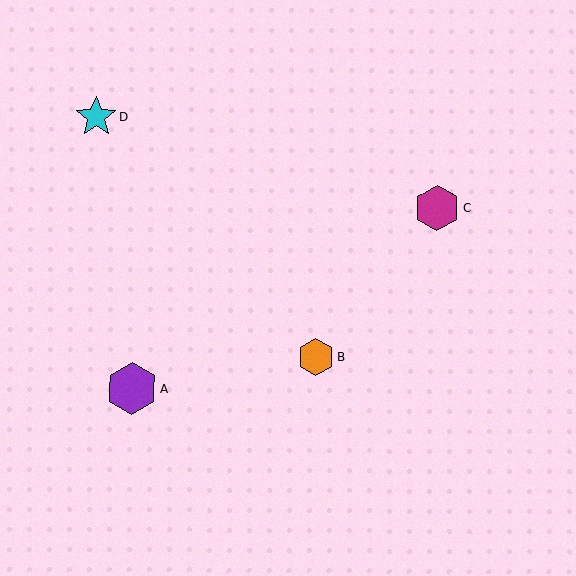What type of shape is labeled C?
Shape C is a magenta hexagon.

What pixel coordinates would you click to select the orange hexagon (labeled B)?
Click at (316, 357) to select the orange hexagon B.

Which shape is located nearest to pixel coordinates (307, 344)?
The orange hexagon (labeled B) at (316, 357) is nearest to that location.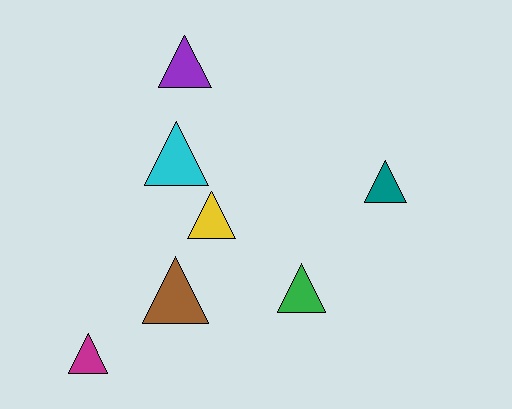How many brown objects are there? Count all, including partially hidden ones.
There is 1 brown object.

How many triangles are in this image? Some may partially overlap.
There are 7 triangles.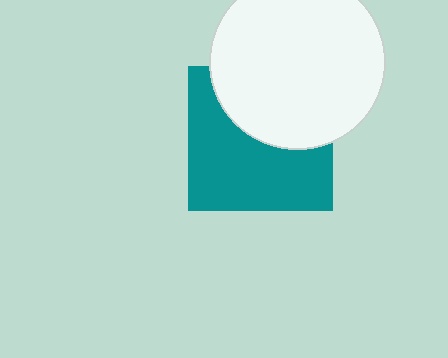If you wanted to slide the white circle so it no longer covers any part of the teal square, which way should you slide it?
Slide it up — that is the most direct way to separate the two shapes.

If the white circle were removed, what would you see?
You would see the complete teal square.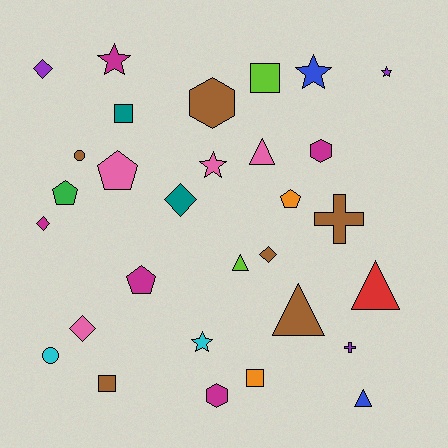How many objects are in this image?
There are 30 objects.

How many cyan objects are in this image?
There are 2 cyan objects.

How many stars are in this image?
There are 5 stars.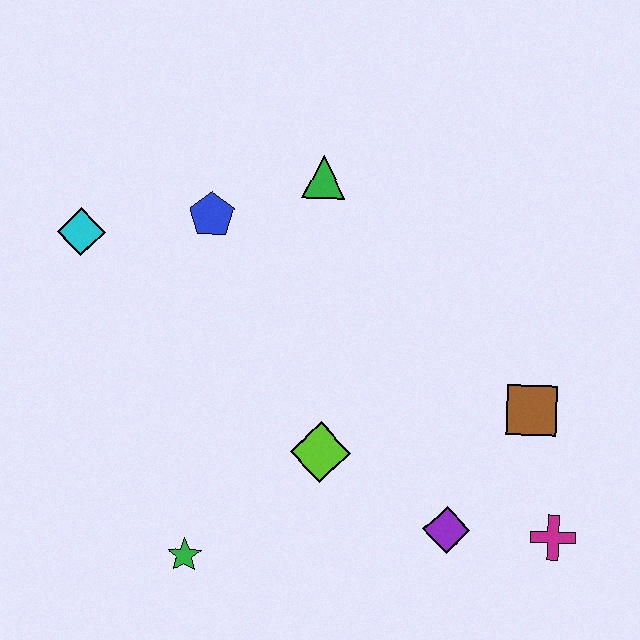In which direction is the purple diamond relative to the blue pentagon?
The purple diamond is below the blue pentagon.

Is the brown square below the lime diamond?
No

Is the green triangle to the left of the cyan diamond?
No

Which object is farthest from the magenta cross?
The cyan diamond is farthest from the magenta cross.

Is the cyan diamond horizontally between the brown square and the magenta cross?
No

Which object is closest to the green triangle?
The blue pentagon is closest to the green triangle.